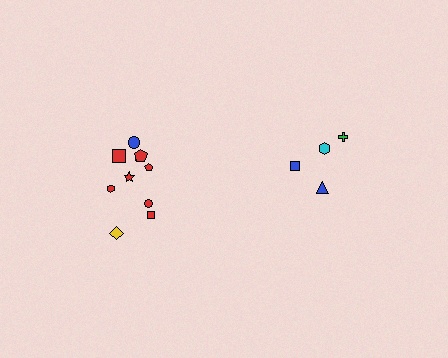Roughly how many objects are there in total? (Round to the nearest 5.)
Roughly 15 objects in total.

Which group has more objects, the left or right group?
The left group.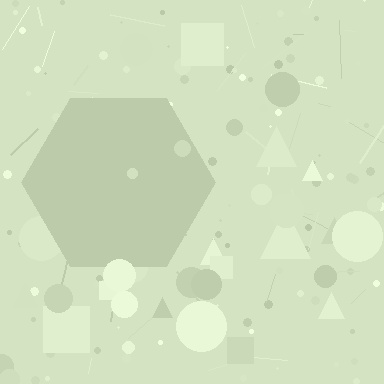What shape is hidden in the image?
A hexagon is hidden in the image.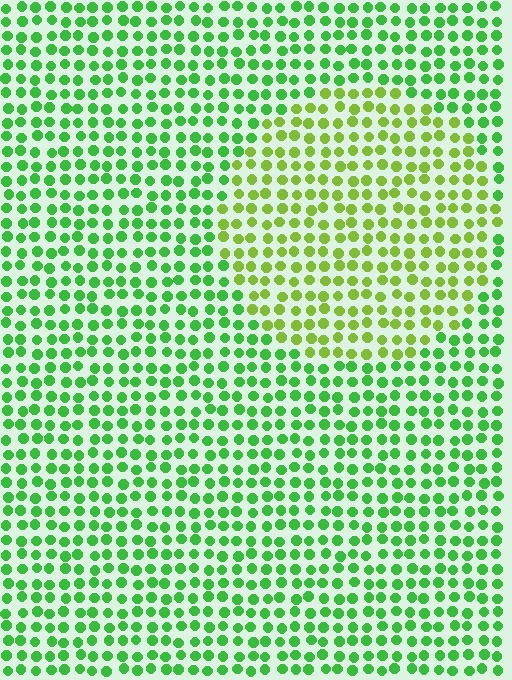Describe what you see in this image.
The image is filled with small green elements in a uniform arrangement. A circle-shaped region is visible where the elements are tinted to a slightly different hue, forming a subtle color boundary.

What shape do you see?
I see a circle.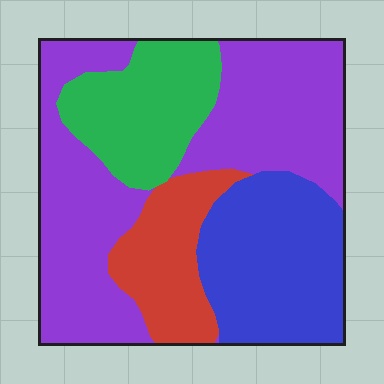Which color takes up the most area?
Purple, at roughly 45%.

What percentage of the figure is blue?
Blue covers roughly 25% of the figure.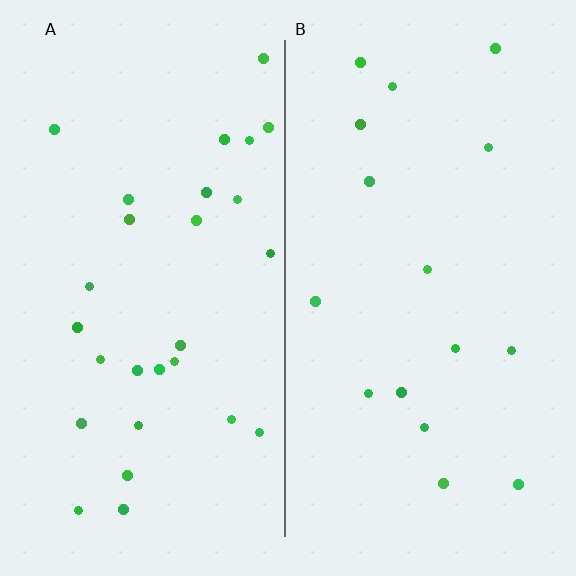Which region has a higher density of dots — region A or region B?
A (the left).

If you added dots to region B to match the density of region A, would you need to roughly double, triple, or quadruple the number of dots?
Approximately double.